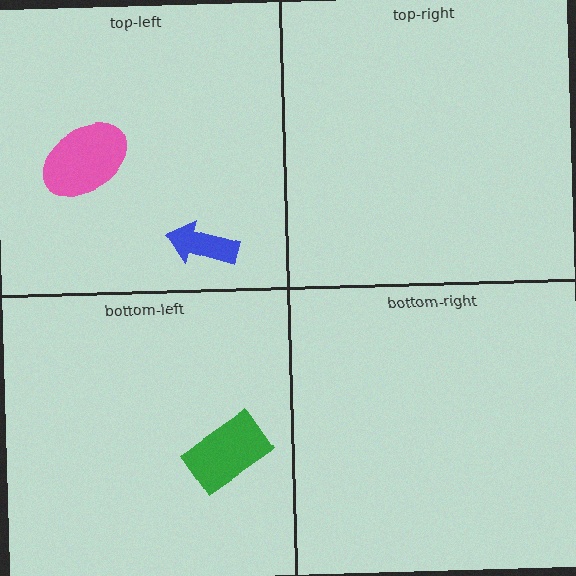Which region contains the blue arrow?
The top-left region.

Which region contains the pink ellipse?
The top-left region.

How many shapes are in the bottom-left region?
1.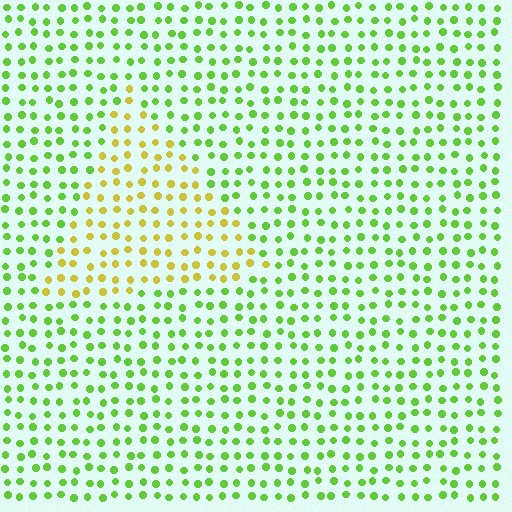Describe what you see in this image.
The image is filled with small lime elements in a uniform arrangement. A triangle-shaped region is visible where the elements are tinted to a slightly different hue, forming a subtle color boundary.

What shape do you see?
I see a triangle.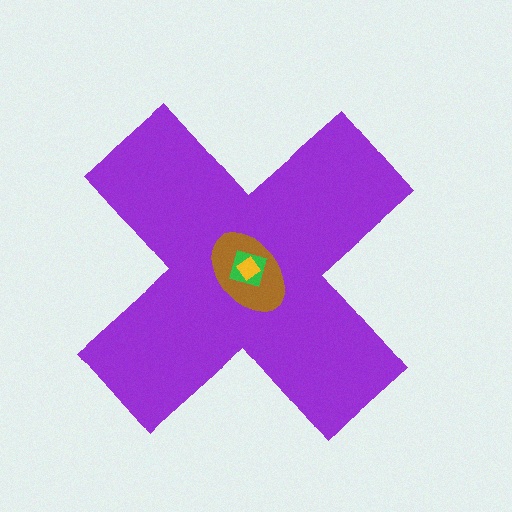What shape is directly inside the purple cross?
The brown ellipse.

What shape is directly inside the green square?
The yellow diamond.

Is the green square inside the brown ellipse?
Yes.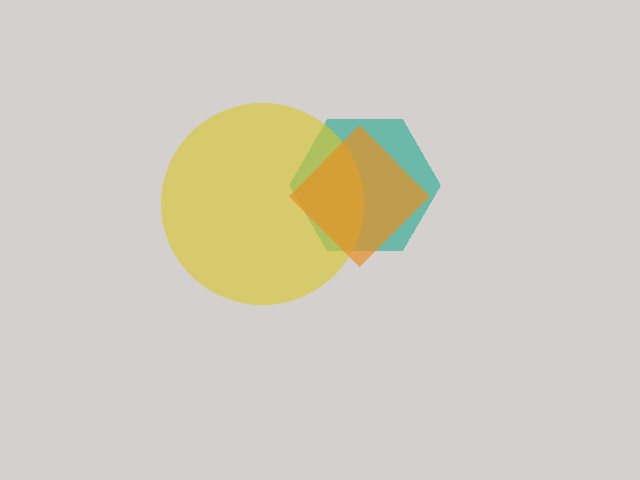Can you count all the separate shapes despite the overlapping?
Yes, there are 3 separate shapes.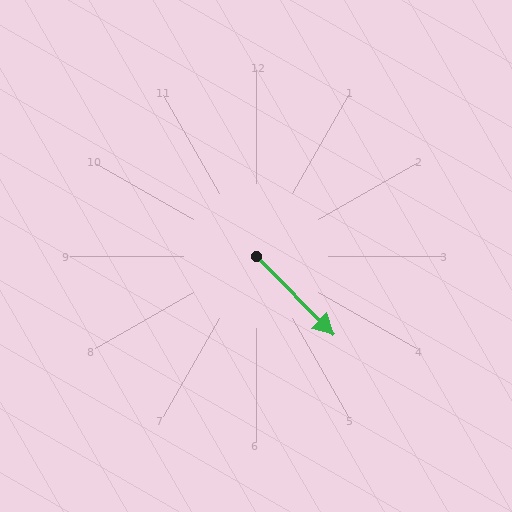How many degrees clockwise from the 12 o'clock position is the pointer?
Approximately 136 degrees.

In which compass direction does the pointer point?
Southeast.